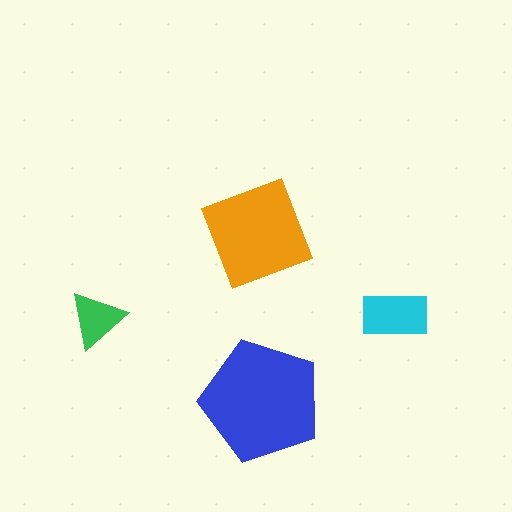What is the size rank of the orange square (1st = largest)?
2nd.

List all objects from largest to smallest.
The blue pentagon, the orange square, the cyan rectangle, the green triangle.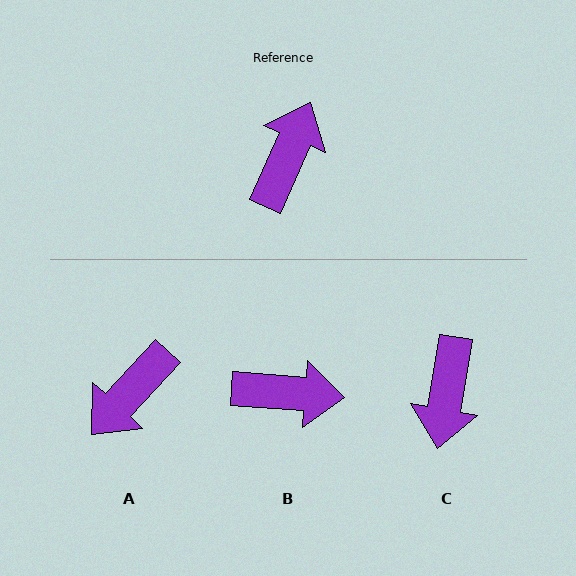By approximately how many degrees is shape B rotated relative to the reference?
Approximately 71 degrees clockwise.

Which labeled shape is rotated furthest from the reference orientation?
C, about 166 degrees away.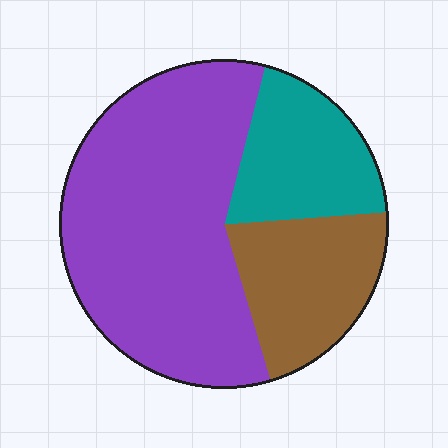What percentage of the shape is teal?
Teal covers 20% of the shape.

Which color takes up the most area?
Purple, at roughly 60%.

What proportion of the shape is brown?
Brown covers around 20% of the shape.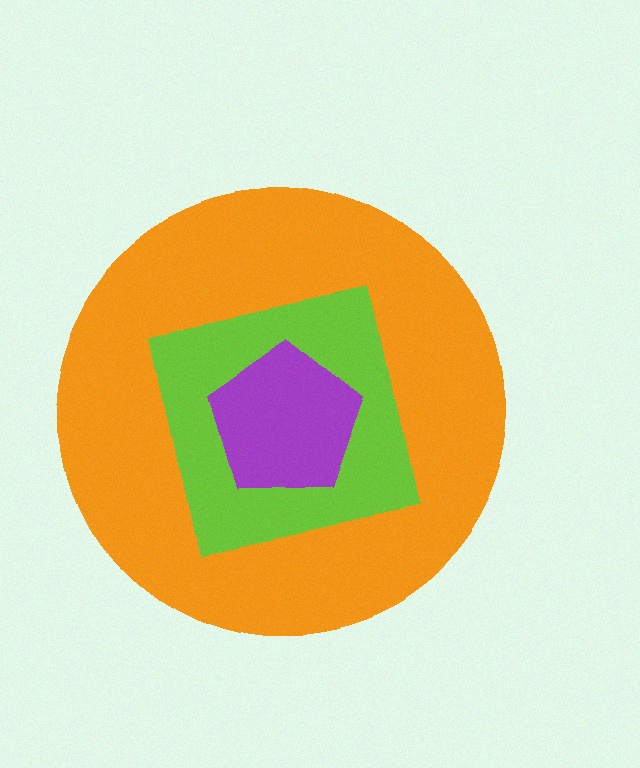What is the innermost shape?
The purple pentagon.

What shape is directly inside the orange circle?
The lime square.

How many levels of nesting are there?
3.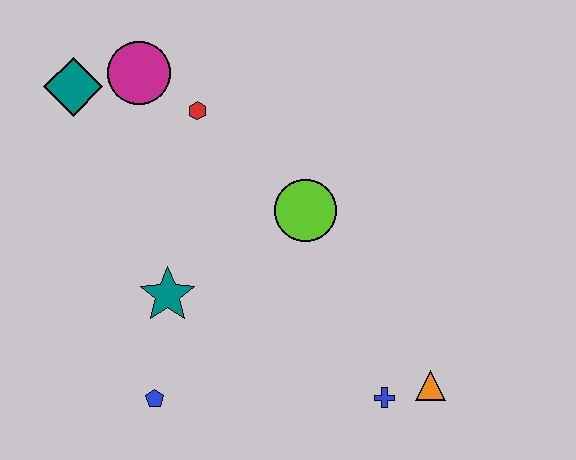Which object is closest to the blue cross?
The orange triangle is closest to the blue cross.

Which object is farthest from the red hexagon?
The orange triangle is farthest from the red hexagon.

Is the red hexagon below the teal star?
No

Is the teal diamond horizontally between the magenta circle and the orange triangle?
No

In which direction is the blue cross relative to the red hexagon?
The blue cross is below the red hexagon.